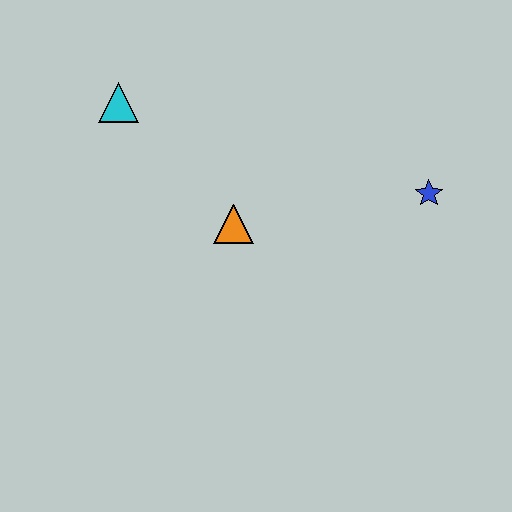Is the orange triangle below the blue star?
Yes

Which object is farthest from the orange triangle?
The blue star is farthest from the orange triangle.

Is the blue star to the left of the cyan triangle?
No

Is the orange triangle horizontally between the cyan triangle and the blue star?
Yes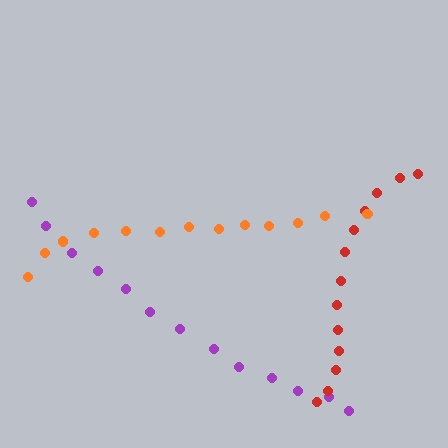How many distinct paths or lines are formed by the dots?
There are 3 distinct paths.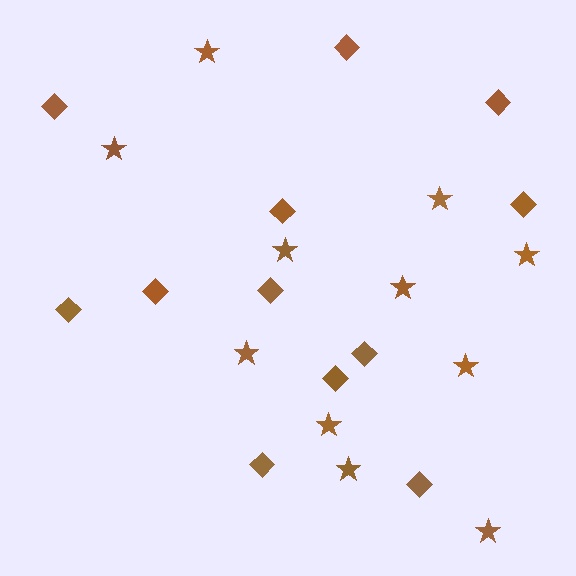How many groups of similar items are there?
There are 2 groups: one group of diamonds (12) and one group of stars (11).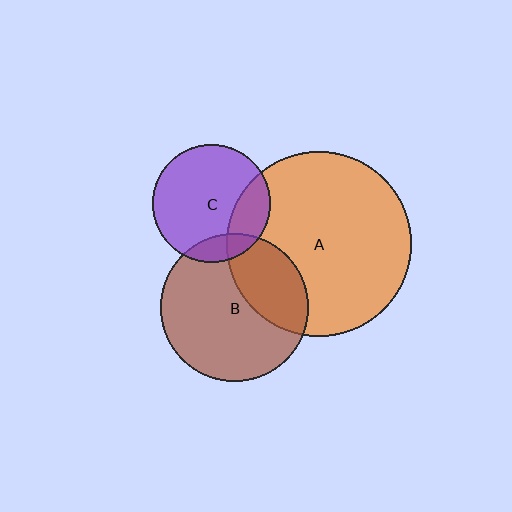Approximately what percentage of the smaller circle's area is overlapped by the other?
Approximately 30%.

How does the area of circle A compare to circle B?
Approximately 1.6 times.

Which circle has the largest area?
Circle A (orange).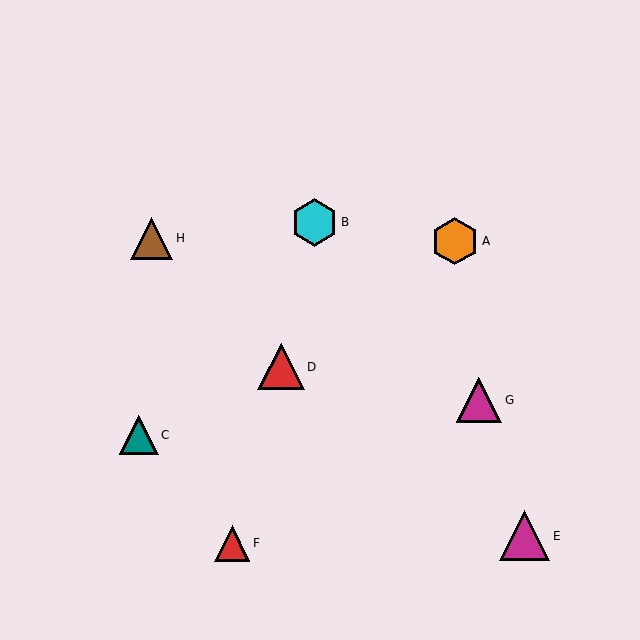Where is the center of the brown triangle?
The center of the brown triangle is at (152, 238).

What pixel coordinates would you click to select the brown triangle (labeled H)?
Click at (152, 238) to select the brown triangle H.